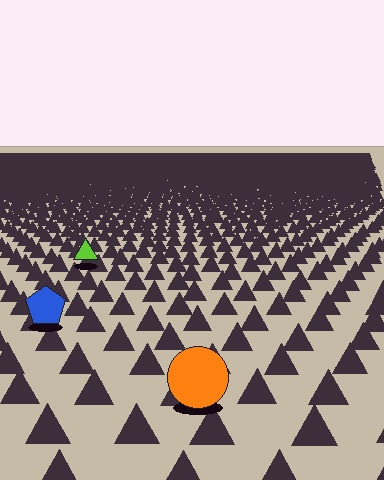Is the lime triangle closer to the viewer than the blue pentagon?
No. The blue pentagon is closer — you can tell from the texture gradient: the ground texture is coarser near it.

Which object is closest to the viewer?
The orange circle is closest. The texture marks near it are larger and more spread out.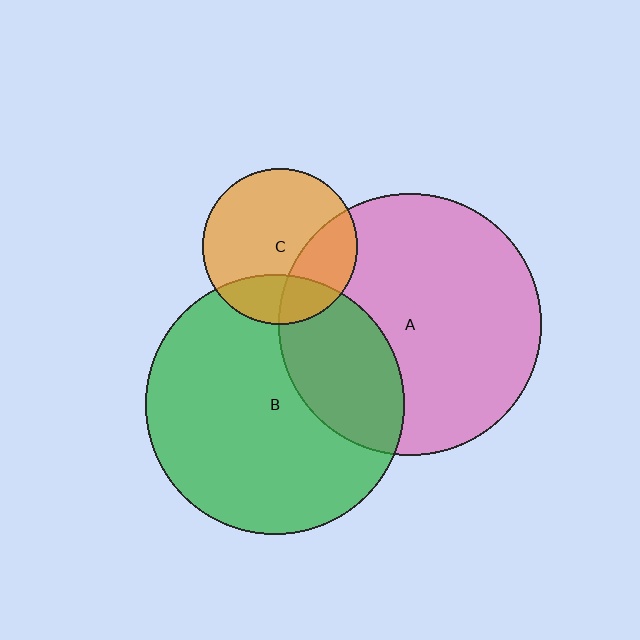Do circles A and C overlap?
Yes.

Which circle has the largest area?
Circle A (pink).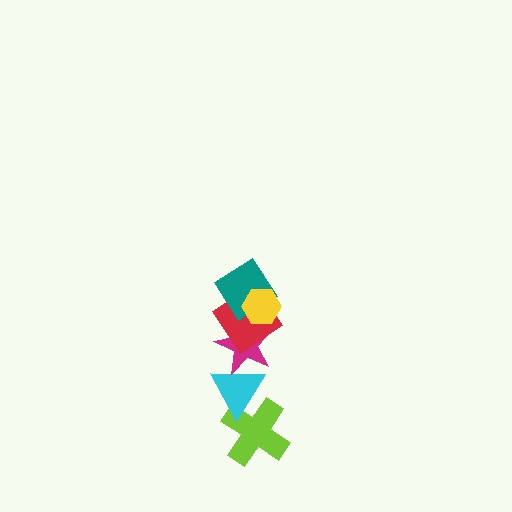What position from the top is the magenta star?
The magenta star is 4th from the top.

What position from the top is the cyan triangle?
The cyan triangle is 5th from the top.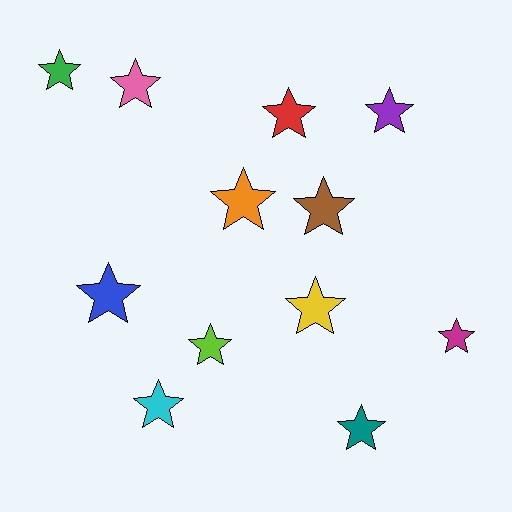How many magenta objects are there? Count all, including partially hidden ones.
There is 1 magenta object.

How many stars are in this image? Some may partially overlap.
There are 12 stars.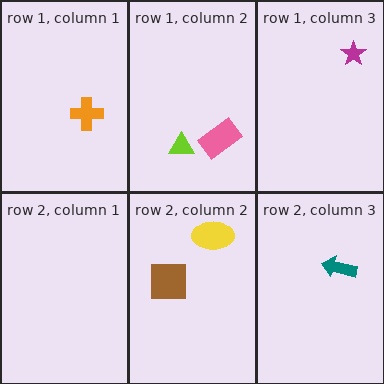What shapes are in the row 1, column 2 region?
The pink rectangle, the lime triangle.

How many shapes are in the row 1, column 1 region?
1.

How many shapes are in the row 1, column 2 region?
2.